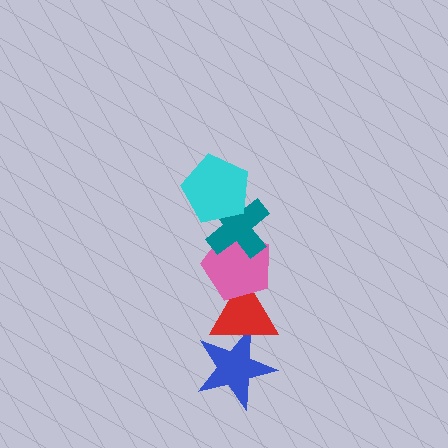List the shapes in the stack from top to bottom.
From top to bottom: the cyan pentagon, the teal cross, the pink pentagon, the red triangle, the blue star.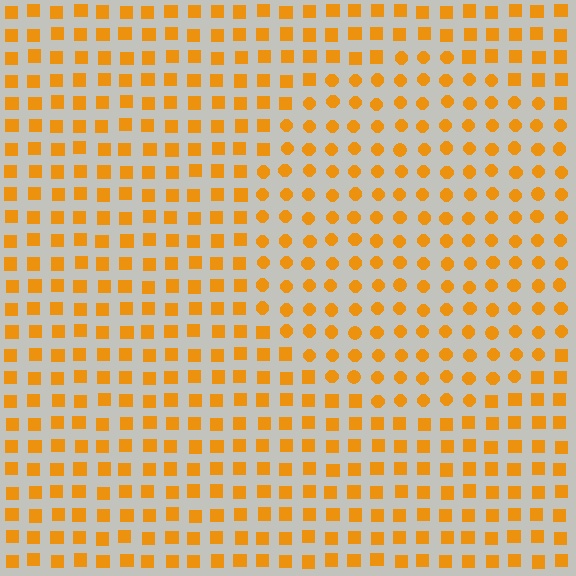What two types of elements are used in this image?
The image uses circles inside the circle region and squares outside it.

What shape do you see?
I see a circle.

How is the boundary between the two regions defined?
The boundary is defined by a change in element shape: circles inside vs. squares outside. All elements share the same color and spacing.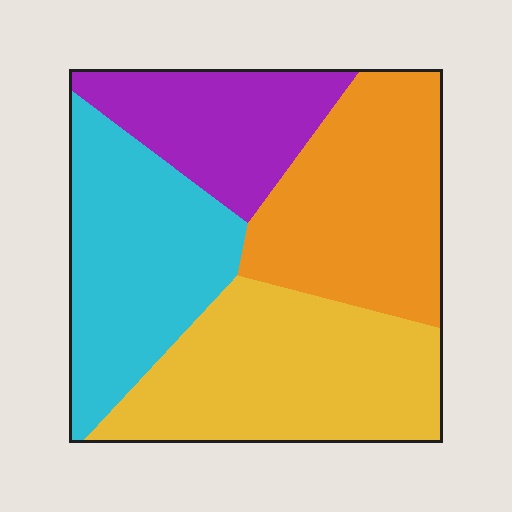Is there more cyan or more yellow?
Yellow.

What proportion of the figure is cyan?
Cyan covers 26% of the figure.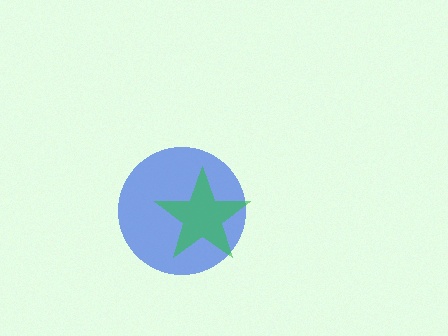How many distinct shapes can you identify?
There are 2 distinct shapes: a blue circle, a green star.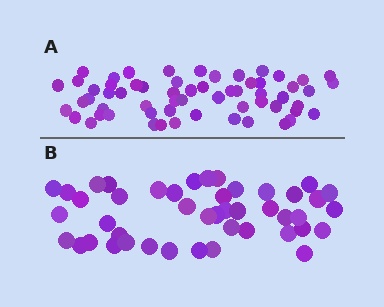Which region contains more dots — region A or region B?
Region A (the top region) has more dots.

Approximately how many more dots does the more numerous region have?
Region A has approximately 15 more dots than region B.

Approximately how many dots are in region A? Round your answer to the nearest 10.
About 60 dots.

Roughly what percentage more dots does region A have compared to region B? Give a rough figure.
About 35% more.